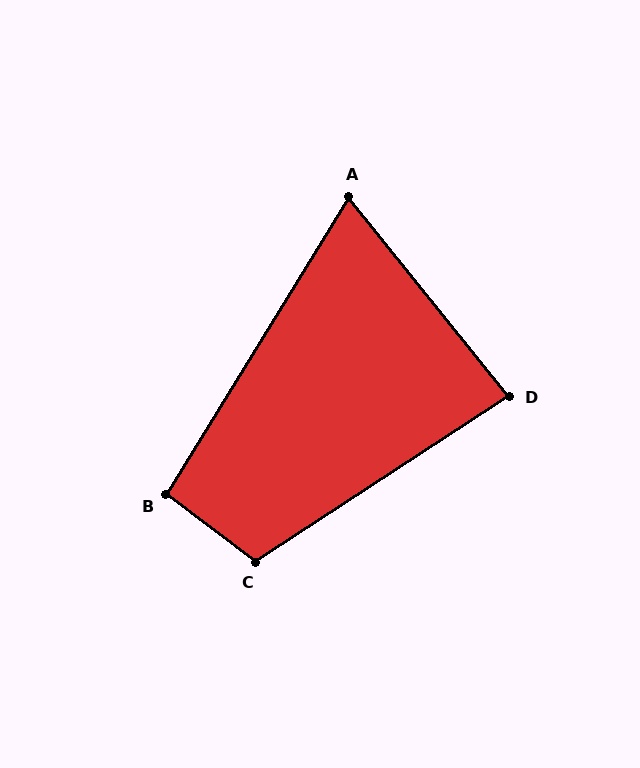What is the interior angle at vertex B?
Approximately 96 degrees (obtuse).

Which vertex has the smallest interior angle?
A, at approximately 70 degrees.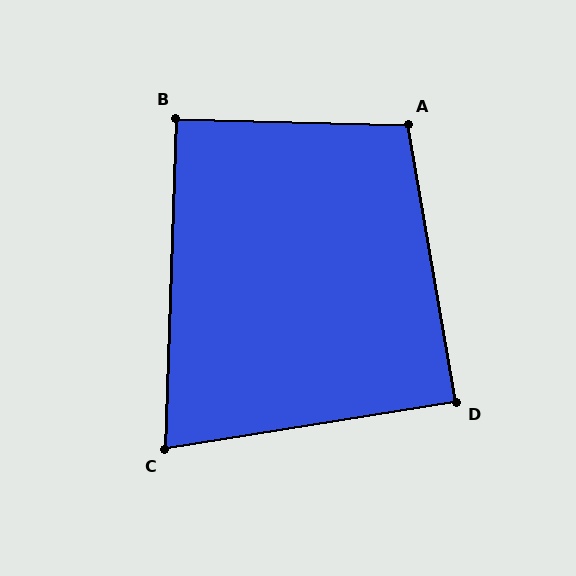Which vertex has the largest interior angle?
A, at approximately 101 degrees.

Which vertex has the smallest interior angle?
C, at approximately 79 degrees.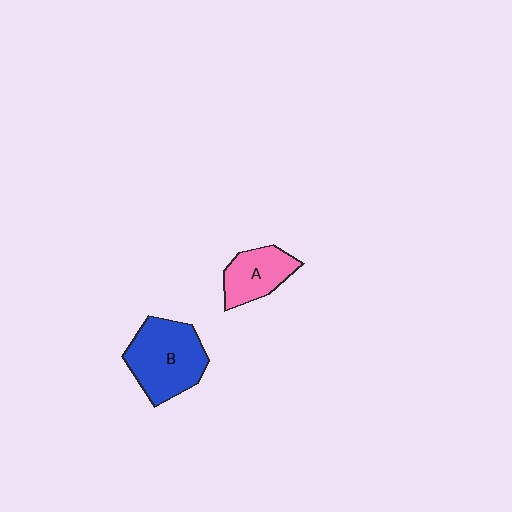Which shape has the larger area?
Shape B (blue).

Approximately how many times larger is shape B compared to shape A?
Approximately 1.6 times.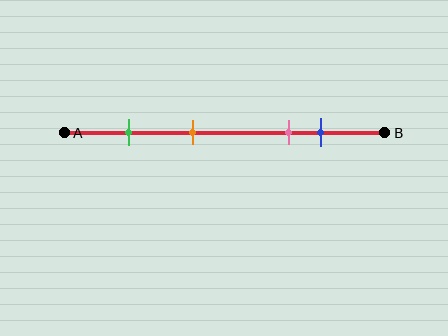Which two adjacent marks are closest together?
The pink and blue marks are the closest adjacent pair.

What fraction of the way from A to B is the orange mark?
The orange mark is approximately 40% (0.4) of the way from A to B.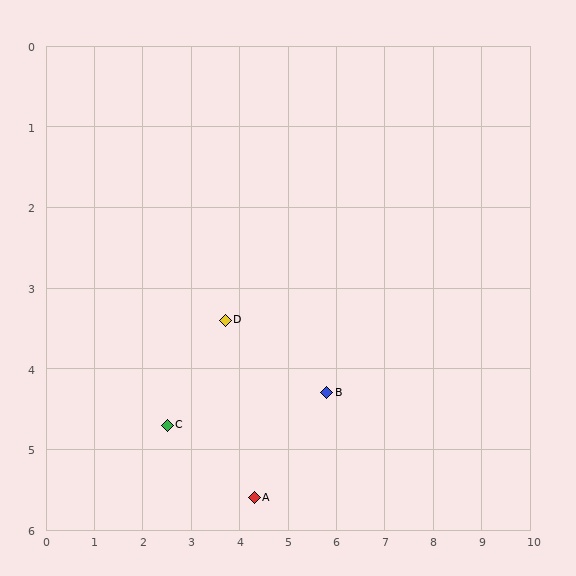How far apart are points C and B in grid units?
Points C and B are about 3.3 grid units apart.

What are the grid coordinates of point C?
Point C is at approximately (2.5, 4.7).